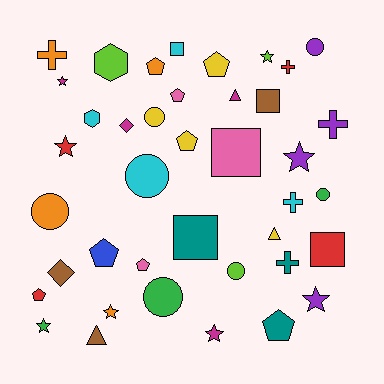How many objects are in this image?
There are 40 objects.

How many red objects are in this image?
There are 4 red objects.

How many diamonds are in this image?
There are 2 diamonds.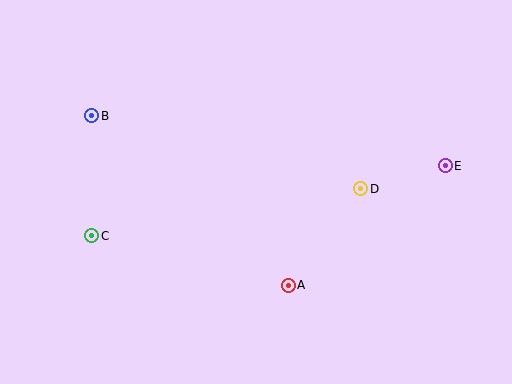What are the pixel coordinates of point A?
Point A is at (288, 285).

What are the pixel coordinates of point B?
Point B is at (92, 116).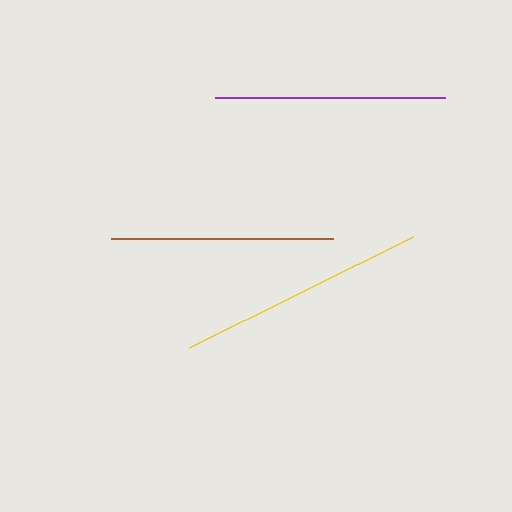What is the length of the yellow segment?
The yellow segment is approximately 250 pixels long.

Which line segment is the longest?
The yellow line is the longest at approximately 250 pixels.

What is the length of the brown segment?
The brown segment is approximately 223 pixels long.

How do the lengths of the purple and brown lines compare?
The purple and brown lines are approximately the same length.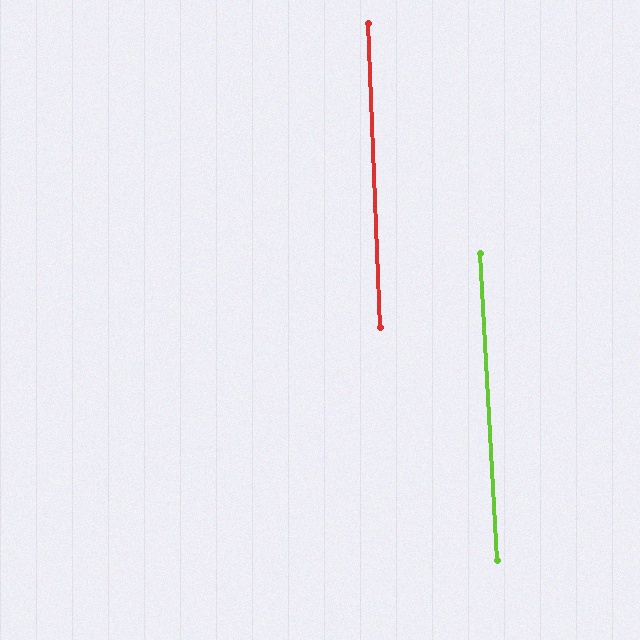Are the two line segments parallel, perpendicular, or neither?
Parallel — their directions differ by only 0.8°.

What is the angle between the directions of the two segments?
Approximately 1 degree.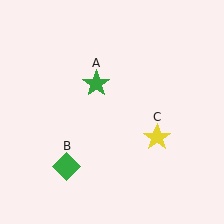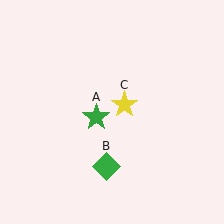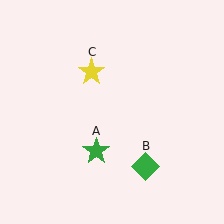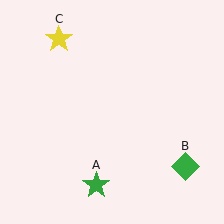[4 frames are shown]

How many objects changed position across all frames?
3 objects changed position: green star (object A), green diamond (object B), yellow star (object C).